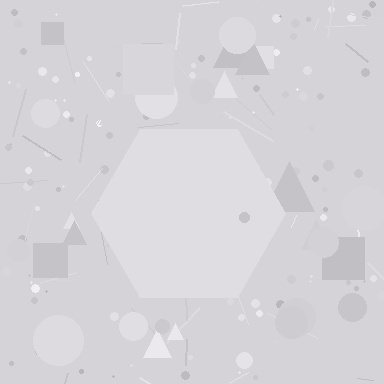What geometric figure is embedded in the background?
A hexagon is embedded in the background.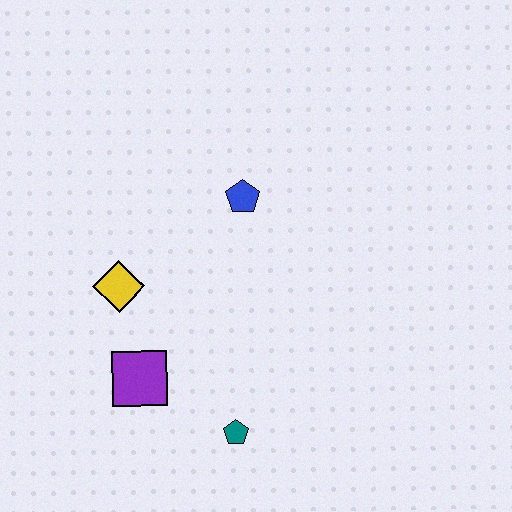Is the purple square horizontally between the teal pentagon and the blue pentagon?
No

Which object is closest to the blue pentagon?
The yellow diamond is closest to the blue pentagon.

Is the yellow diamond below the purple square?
No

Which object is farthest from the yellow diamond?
The teal pentagon is farthest from the yellow diamond.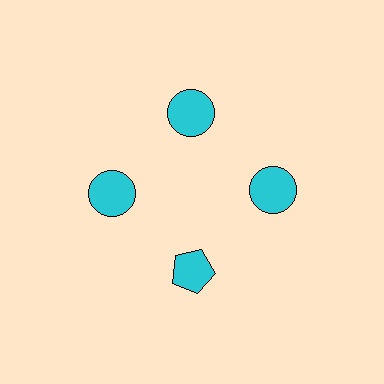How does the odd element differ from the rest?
It has a different shape: pentagon instead of circle.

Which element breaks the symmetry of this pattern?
The cyan pentagon at roughly the 6 o'clock position breaks the symmetry. All other shapes are cyan circles.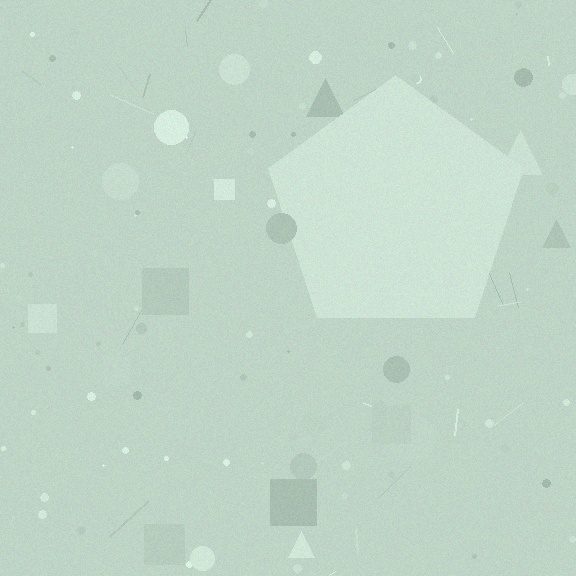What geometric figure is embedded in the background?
A pentagon is embedded in the background.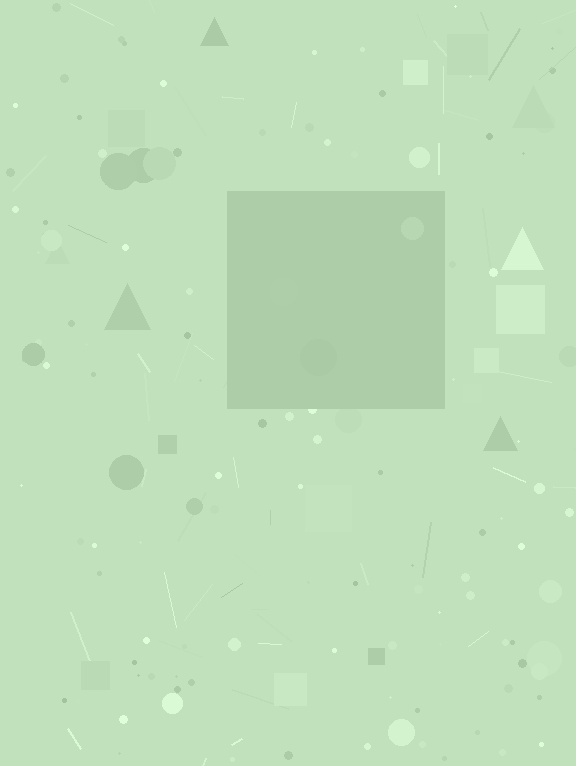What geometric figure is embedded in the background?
A square is embedded in the background.